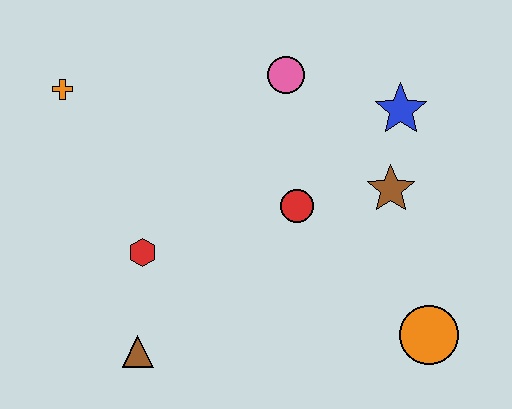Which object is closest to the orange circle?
The brown star is closest to the orange circle.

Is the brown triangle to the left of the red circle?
Yes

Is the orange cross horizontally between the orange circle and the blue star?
No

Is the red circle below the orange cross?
Yes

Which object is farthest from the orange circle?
The orange cross is farthest from the orange circle.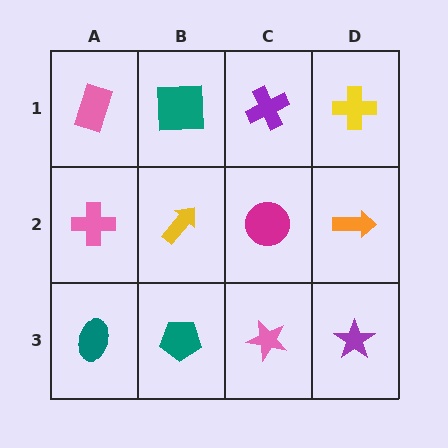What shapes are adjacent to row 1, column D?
An orange arrow (row 2, column D), a purple cross (row 1, column C).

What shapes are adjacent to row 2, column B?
A teal square (row 1, column B), a teal pentagon (row 3, column B), a pink cross (row 2, column A), a magenta circle (row 2, column C).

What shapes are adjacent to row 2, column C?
A purple cross (row 1, column C), a pink star (row 3, column C), a yellow arrow (row 2, column B), an orange arrow (row 2, column D).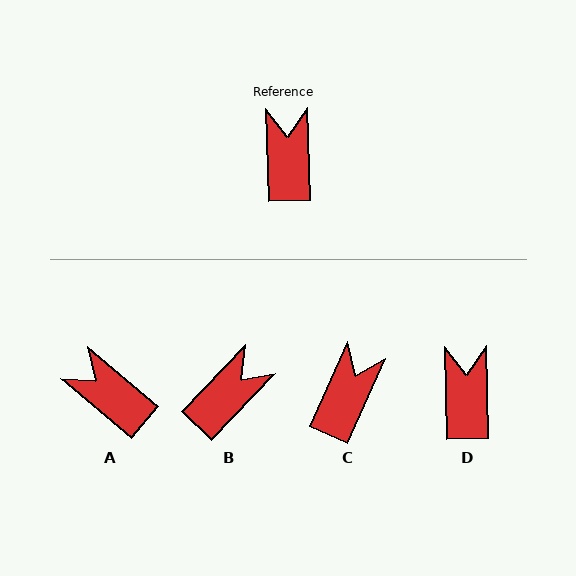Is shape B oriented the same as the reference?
No, it is off by about 45 degrees.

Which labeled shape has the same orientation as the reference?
D.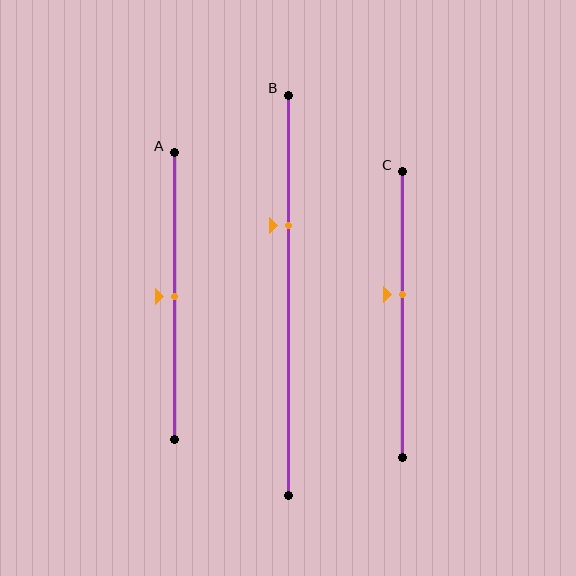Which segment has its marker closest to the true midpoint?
Segment A has its marker closest to the true midpoint.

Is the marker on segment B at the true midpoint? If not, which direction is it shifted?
No, the marker on segment B is shifted upward by about 17% of the segment length.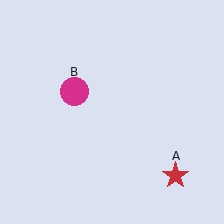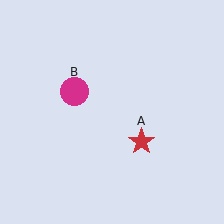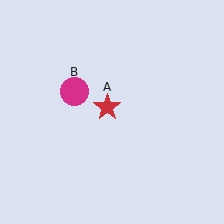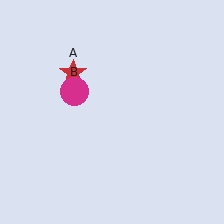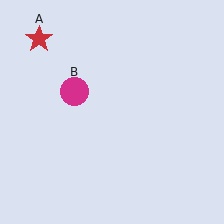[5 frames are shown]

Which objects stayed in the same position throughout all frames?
Magenta circle (object B) remained stationary.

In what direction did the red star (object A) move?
The red star (object A) moved up and to the left.